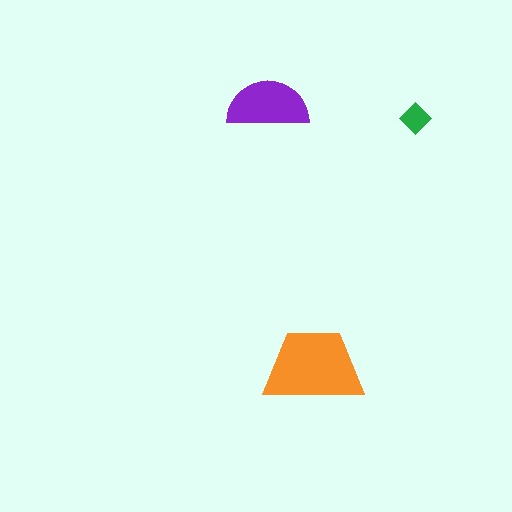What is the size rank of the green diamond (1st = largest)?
3rd.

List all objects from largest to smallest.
The orange trapezoid, the purple semicircle, the green diamond.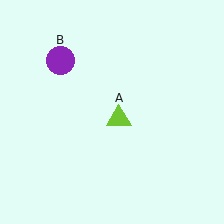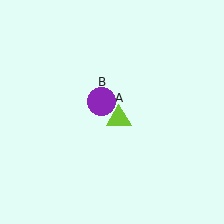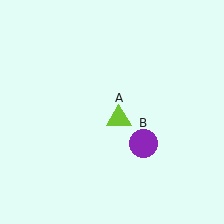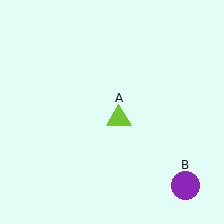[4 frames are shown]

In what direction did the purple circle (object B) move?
The purple circle (object B) moved down and to the right.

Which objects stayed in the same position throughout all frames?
Lime triangle (object A) remained stationary.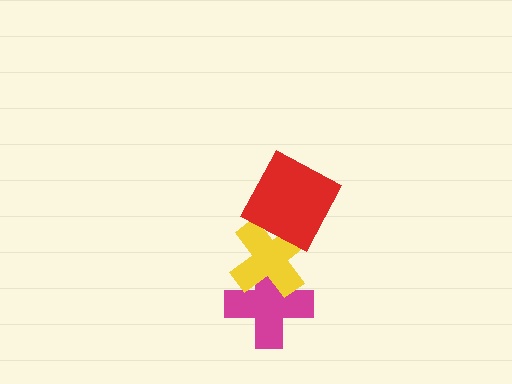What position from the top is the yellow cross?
The yellow cross is 2nd from the top.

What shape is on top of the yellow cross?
The red square is on top of the yellow cross.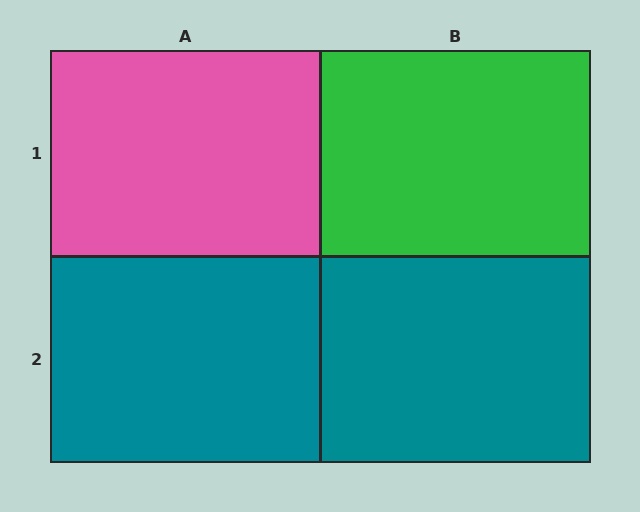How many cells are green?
1 cell is green.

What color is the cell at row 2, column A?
Teal.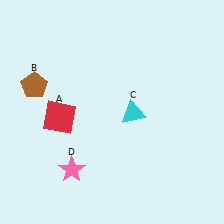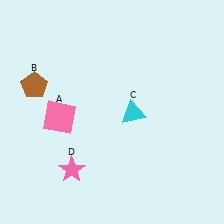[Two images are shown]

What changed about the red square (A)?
In Image 1, A is red. In Image 2, it changed to pink.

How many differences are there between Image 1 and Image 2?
There is 1 difference between the two images.